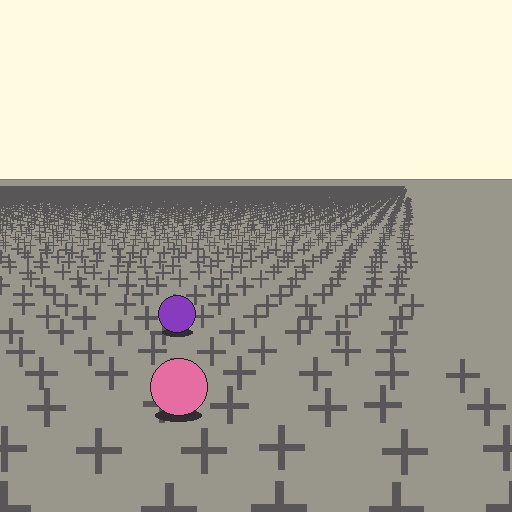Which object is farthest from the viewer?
The purple circle is farthest from the viewer. It appears smaller and the ground texture around it is denser.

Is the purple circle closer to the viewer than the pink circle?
No. The pink circle is closer — you can tell from the texture gradient: the ground texture is coarser near it.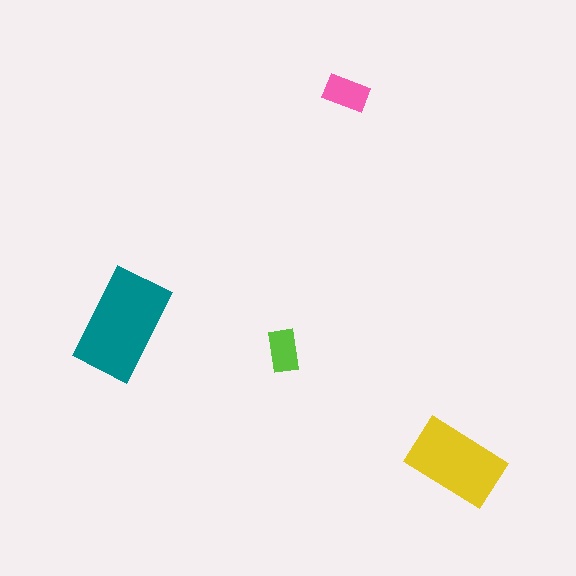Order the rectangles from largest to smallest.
the teal one, the yellow one, the pink one, the lime one.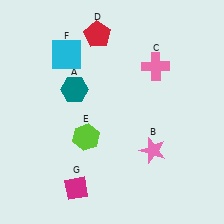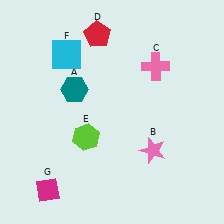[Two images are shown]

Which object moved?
The magenta diamond (G) moved left.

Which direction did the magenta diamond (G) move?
The magenta diamond (G) moved left.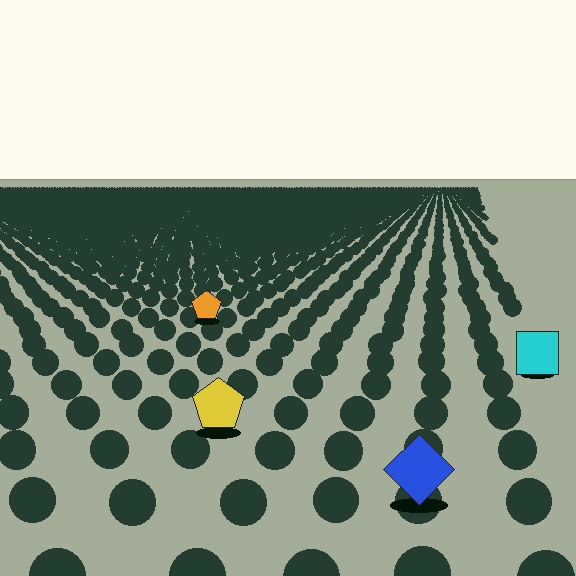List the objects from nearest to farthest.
From nearest to farthest: the blue diamond, the yellow pentagon, the cyan square, the orange pentagon.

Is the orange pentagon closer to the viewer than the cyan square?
No. The cyan square is closer — you can tell from the texture gradient: the ground texture is coarser near it.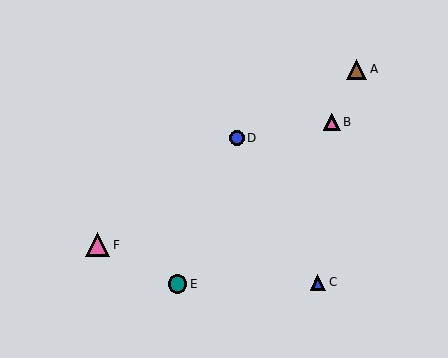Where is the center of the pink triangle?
The center of the pink triangle is at (332, 122).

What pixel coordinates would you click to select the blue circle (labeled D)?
Click at (237, 138) to select the blue circle D.